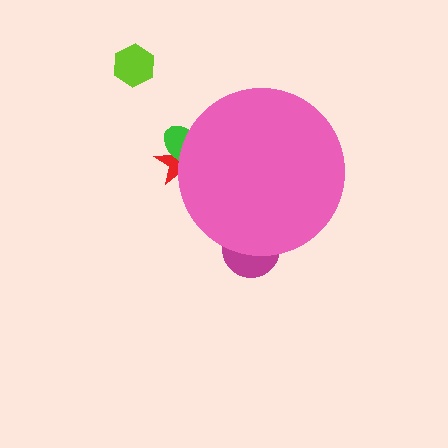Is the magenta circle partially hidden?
Yes, the magenta circle is partially hidden behind the pink circle.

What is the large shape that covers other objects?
A pink circle.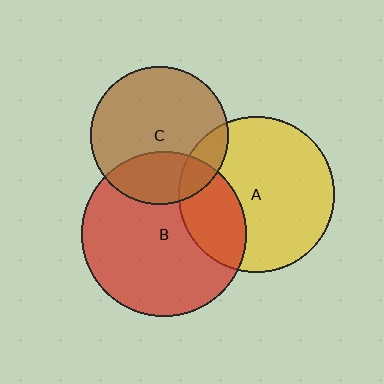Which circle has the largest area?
Circle B (red).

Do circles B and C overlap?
Yes.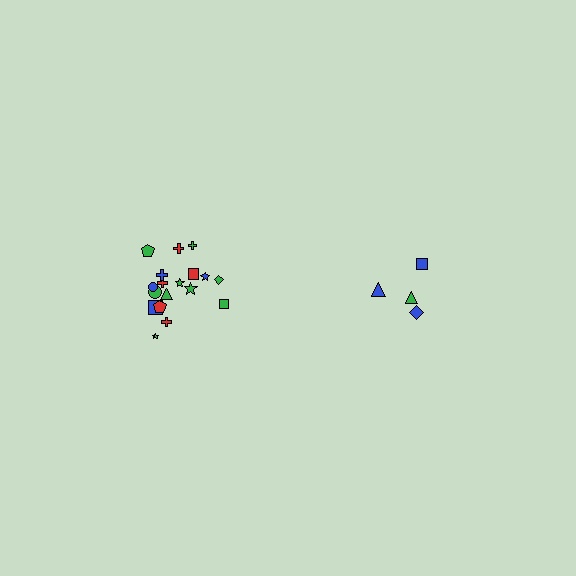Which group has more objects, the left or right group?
The left group.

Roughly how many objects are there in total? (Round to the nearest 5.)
Roughly 20 objects in total.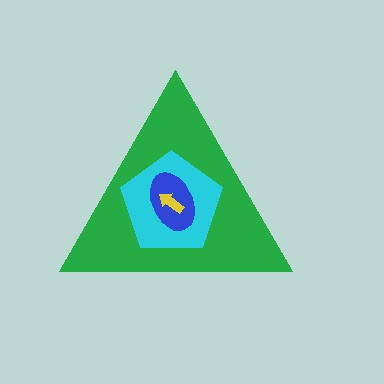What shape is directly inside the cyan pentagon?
The blue ellipse.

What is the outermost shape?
The green triangle.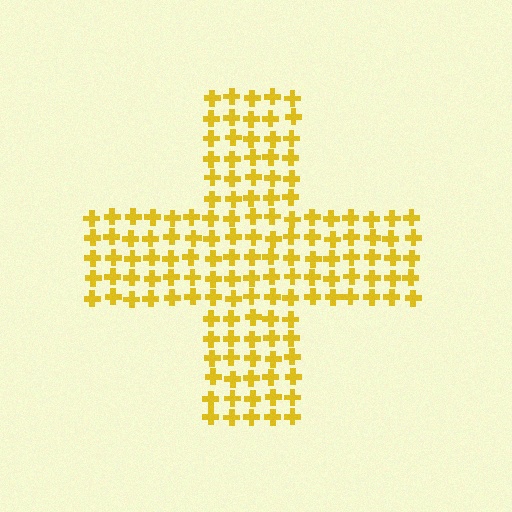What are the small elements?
The small elements are crosses.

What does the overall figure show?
The overall figure shows a cross.